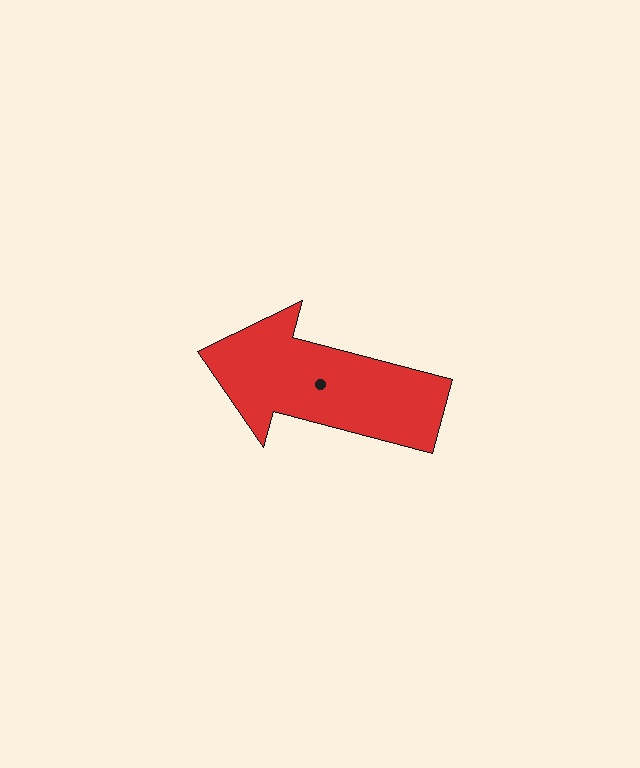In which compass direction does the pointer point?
West.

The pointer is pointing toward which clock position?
Roughly 9 o'clock.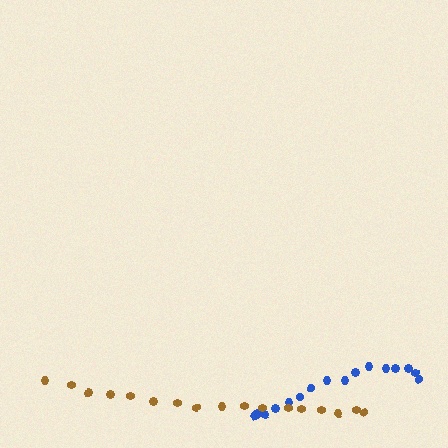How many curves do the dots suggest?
There are 2 distinct paths.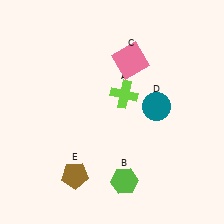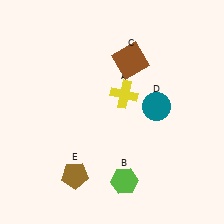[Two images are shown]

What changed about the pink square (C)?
In Image 1, C is pink. In Image 2, it changed to brown.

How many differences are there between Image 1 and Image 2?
There are 2 differences between the two images.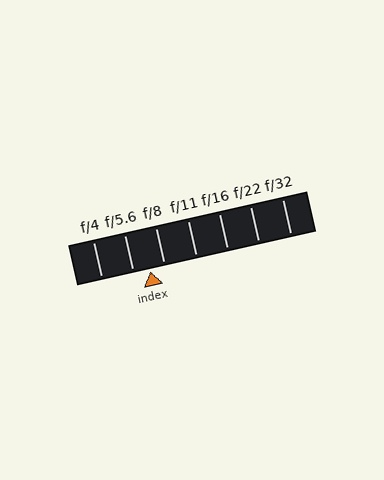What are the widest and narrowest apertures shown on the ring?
The widest aperture shown is f/4 and the narrowest is f/32.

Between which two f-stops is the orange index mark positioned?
The index mark is between f/5.6 and f/8.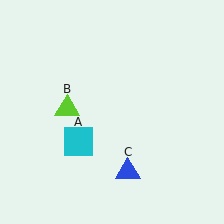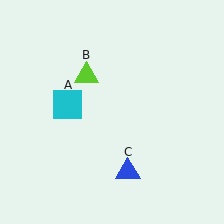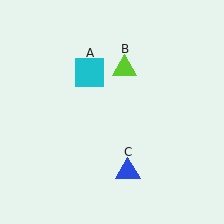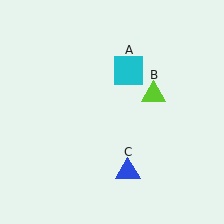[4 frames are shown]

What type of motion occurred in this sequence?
The cyan square (object A), lime triangle (object B) rotated clockwise around the center of the scene.